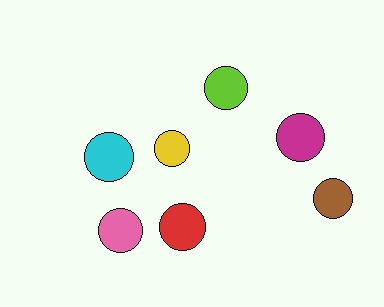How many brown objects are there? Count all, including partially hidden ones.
There is 1 brown object.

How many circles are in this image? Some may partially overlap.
There are 7 circles.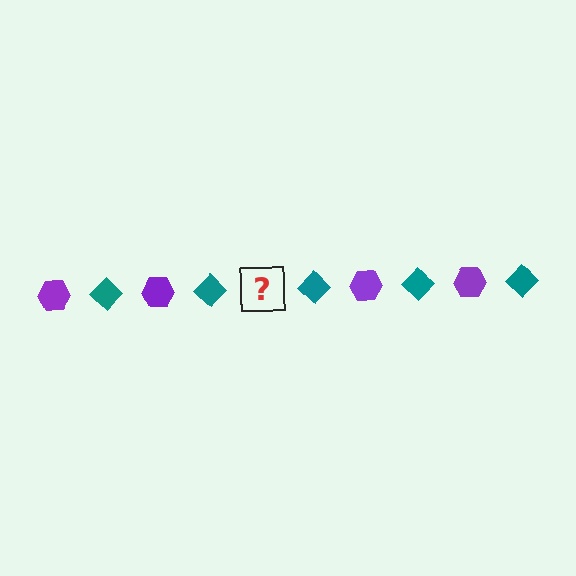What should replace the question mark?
The question mark should be replaced with a purple hexagon.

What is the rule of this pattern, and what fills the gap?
The rule is that the pattern alternates between purple hexagon and teal diamond. The gap should be filled with a purple hexagon.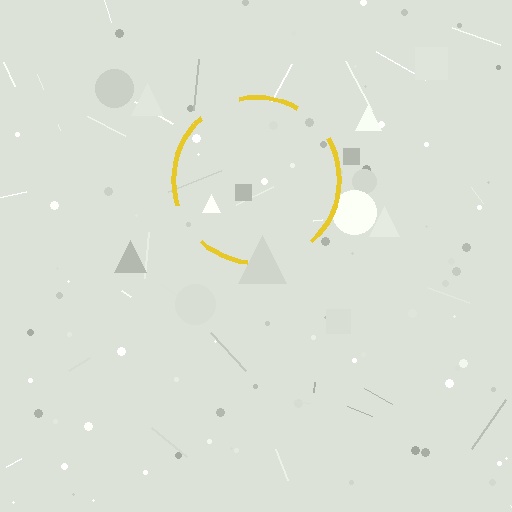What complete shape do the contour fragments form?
The contour fragments form a circle.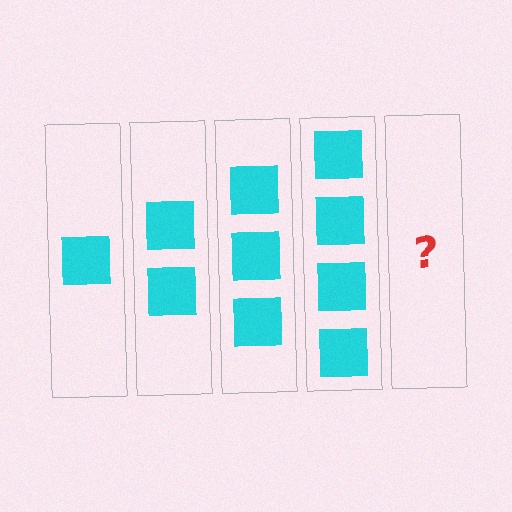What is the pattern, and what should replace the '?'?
The pattern is that each step adds one more square. The '?' should be 5 squares.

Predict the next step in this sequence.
The next step is 5 squares.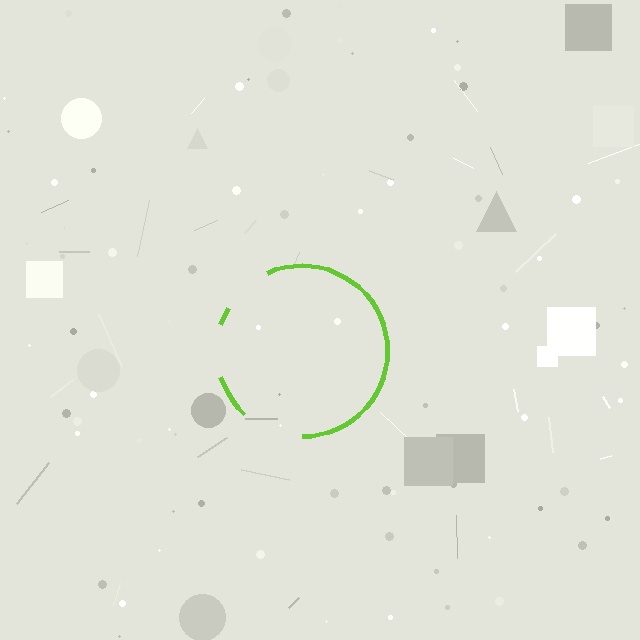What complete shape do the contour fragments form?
The contour fragments form a circle.